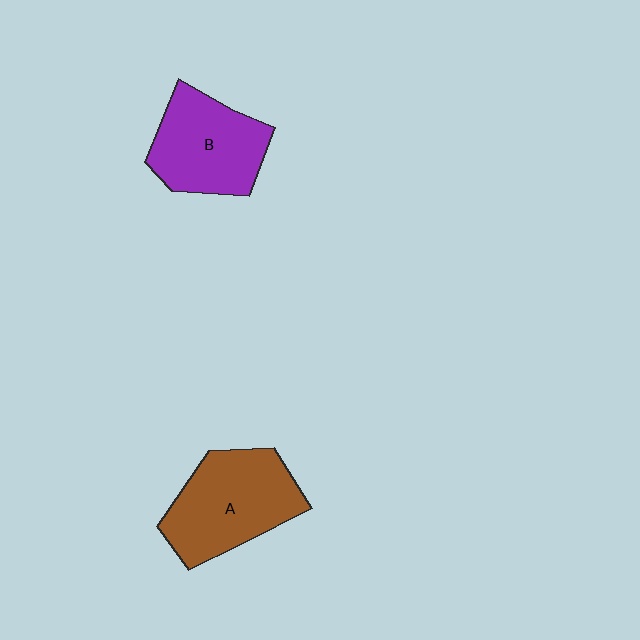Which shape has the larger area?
Shape A (brown).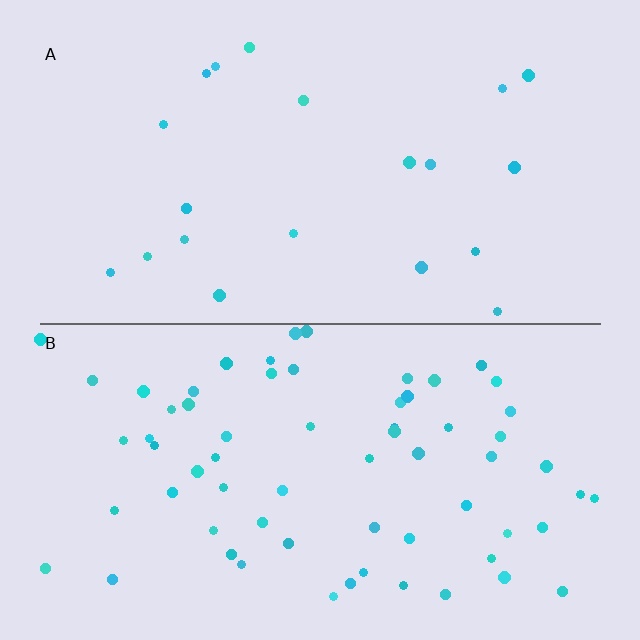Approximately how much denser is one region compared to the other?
Approximately 3.2× — region B over region A.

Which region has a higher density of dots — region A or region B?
B (the bottom).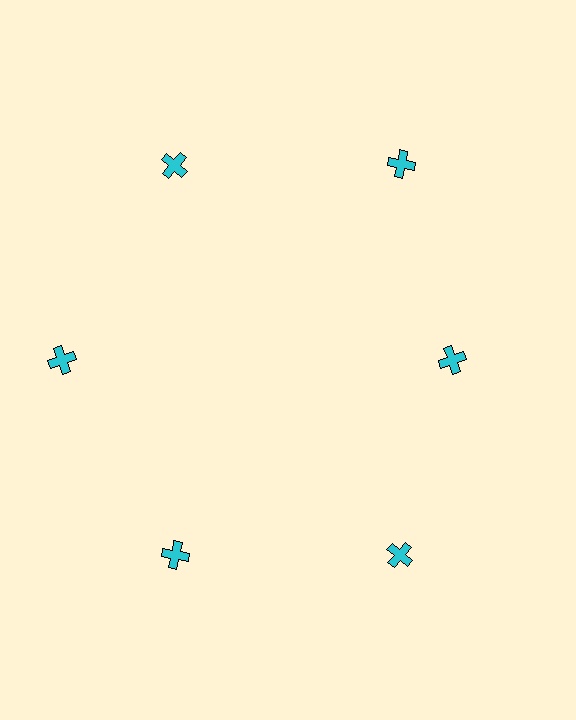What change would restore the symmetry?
The symmetry would be restored by moving it outward, back onto the ring so that all 6 crosses sit at equal angles and equal distance from the center.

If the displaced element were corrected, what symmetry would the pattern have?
It would have 6-fold rotational symmetry — the pattern would map onto itself every 60 degrees.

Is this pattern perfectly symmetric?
No. The 6 cyan crosses are arranged in a ring, but one element near the 3 o'clock position is pulled inward toward the center, breaking the 6-fold rotational symmetry.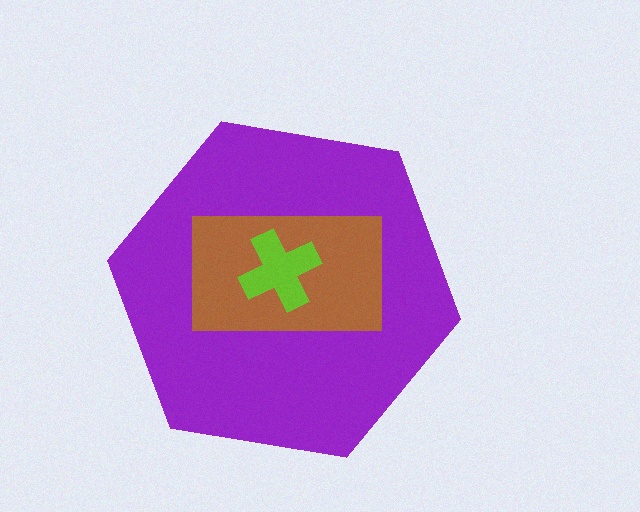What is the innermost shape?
The lime cross.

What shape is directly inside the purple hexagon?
The brown rectangle.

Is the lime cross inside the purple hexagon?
Yes.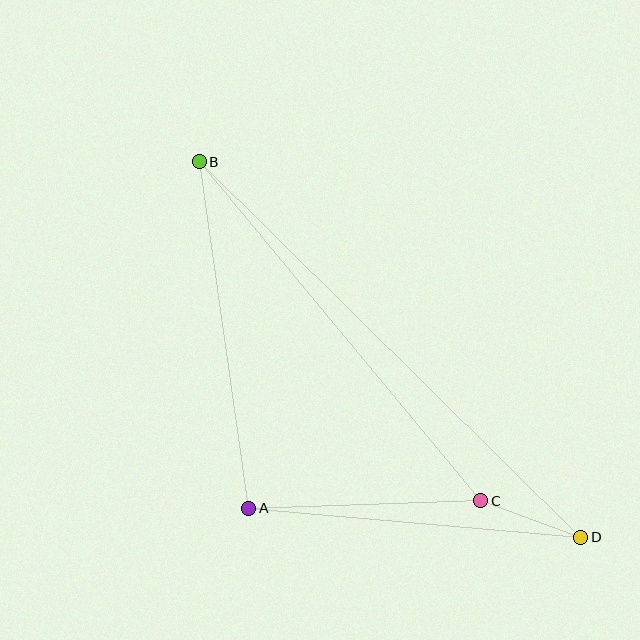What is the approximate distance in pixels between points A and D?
The distance between A and D is approximately 333 pixels.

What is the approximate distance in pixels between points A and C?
The distance between A and C is approximately 232 pixels.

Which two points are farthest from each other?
Points B and D are farthest from each other.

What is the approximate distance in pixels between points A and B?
The distance between A and B is approximately 350 pixels.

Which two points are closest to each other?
Points C and D are closest to each other.